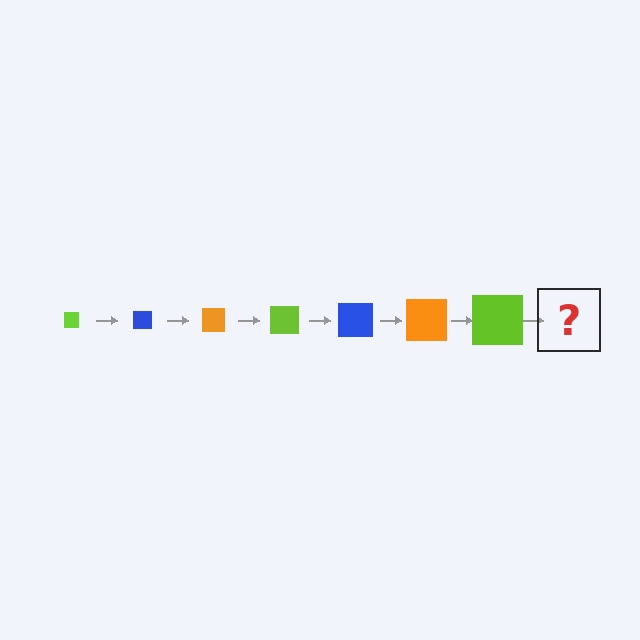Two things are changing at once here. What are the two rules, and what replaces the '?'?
The two rules are that the square grows larger each step and the color cycles through lime, blue, and orange. The '?' should be a blue square, larger than the previous one.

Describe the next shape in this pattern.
It should be a blue square, larger than the previous one.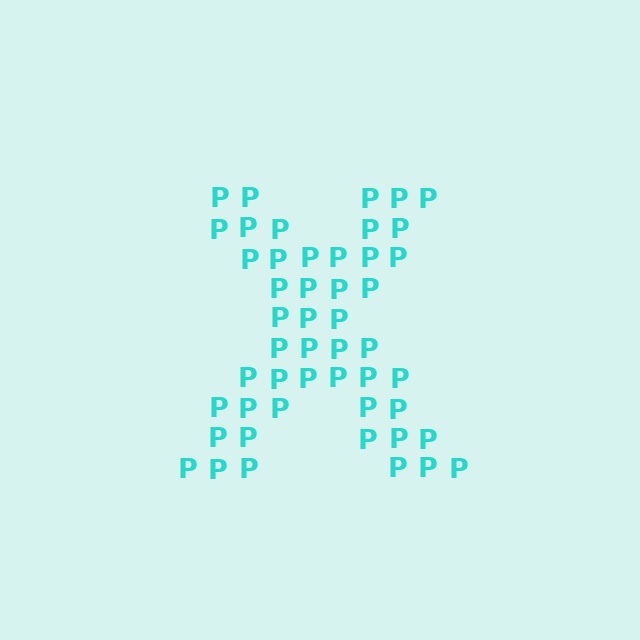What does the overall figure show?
The overall figure shows the letter X.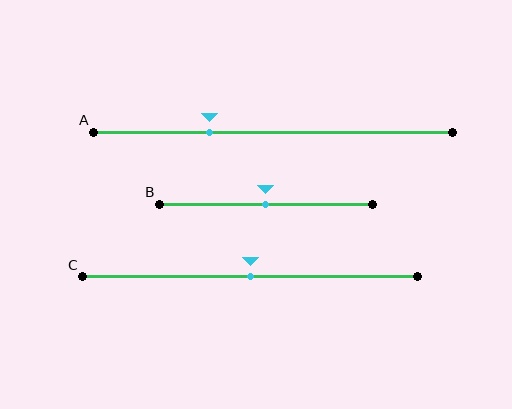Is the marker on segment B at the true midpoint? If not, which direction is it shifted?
Yes, the marker on segment B is at the true midpoint.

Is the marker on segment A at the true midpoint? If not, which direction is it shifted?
No, the marker on segment A is shifted to the left by about 18% of the segment length.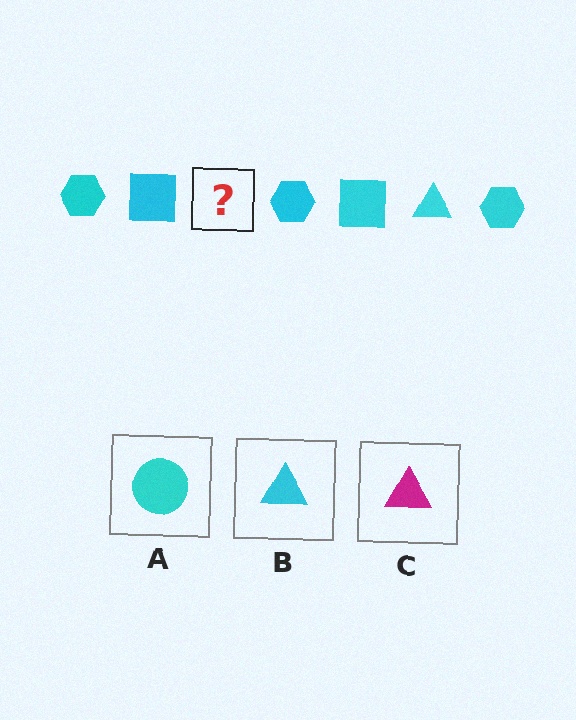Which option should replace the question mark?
Option B.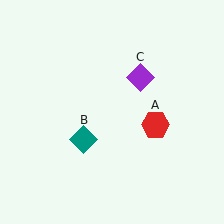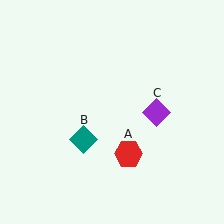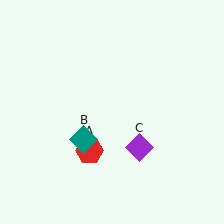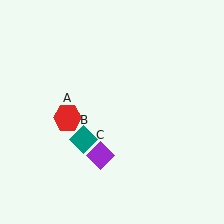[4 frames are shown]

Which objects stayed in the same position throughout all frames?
Teal diamond (object B) remained stationary.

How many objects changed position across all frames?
2 objects changed position: red hexagon (object A), purple diamond (object C).